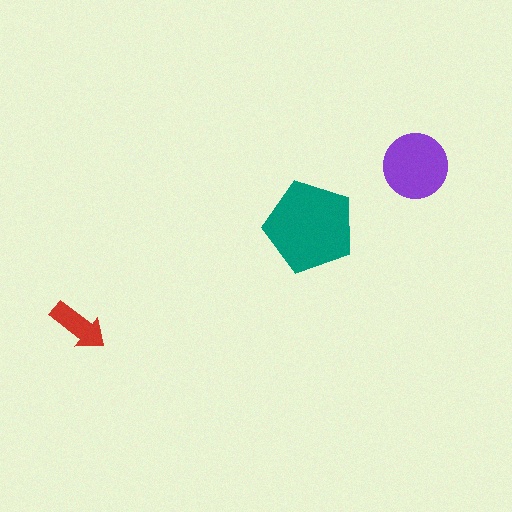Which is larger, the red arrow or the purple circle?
The purple circle.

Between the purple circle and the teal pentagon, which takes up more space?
The teal pentagon.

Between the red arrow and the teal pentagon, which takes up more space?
The teal pentagon.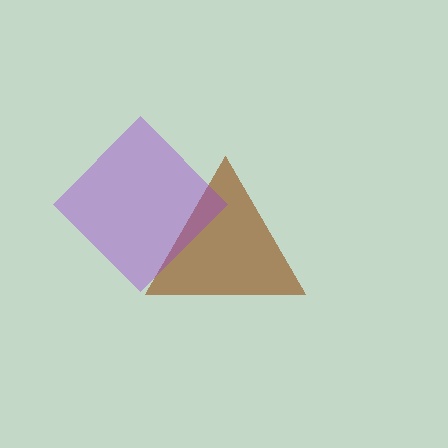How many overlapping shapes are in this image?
There are 2 overlapping shapes in the image.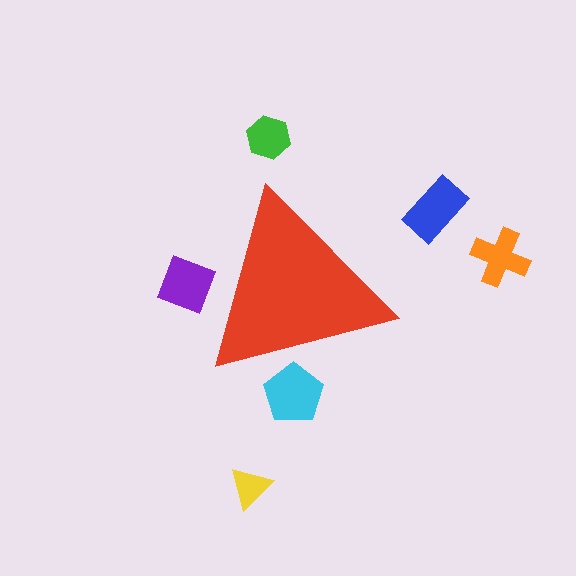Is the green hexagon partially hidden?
No, the green hexagon is fully visible.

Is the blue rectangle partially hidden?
No, the blue rectangle is fully visible.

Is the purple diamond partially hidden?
Yes, the purple diamond is partially hidden behind the red triangle.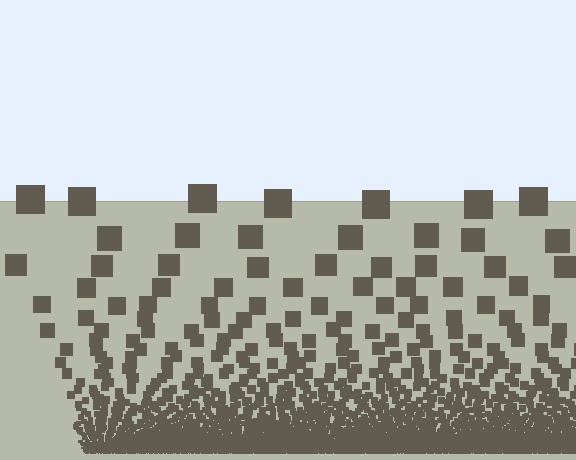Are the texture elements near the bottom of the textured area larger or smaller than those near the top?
Smaller. The gradient is inverted — elements near the bottom are smaller and denser.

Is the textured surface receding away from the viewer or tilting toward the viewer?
The surface appears to tilt toward the viewer. Texture elements get larger and sparser toward the top.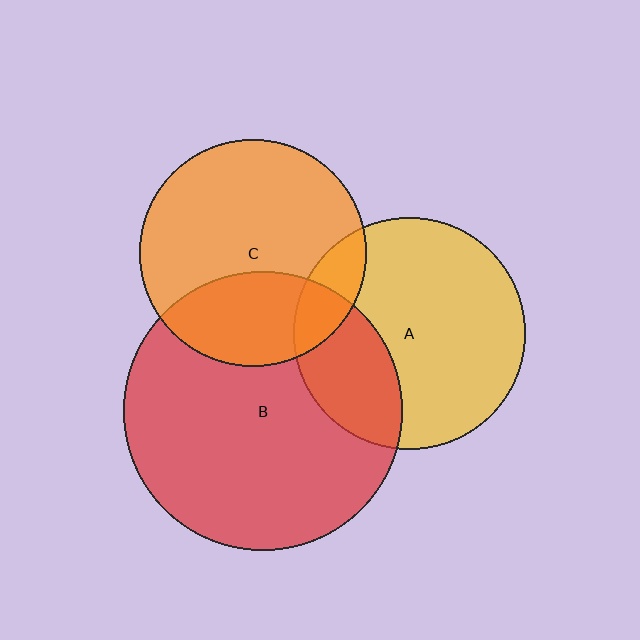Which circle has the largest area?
Circle B (red).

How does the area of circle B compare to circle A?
Approximately 1.5 times.